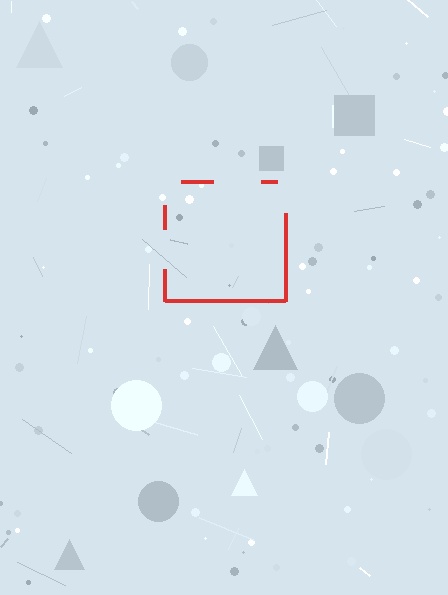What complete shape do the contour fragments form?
The contour fragments form a square.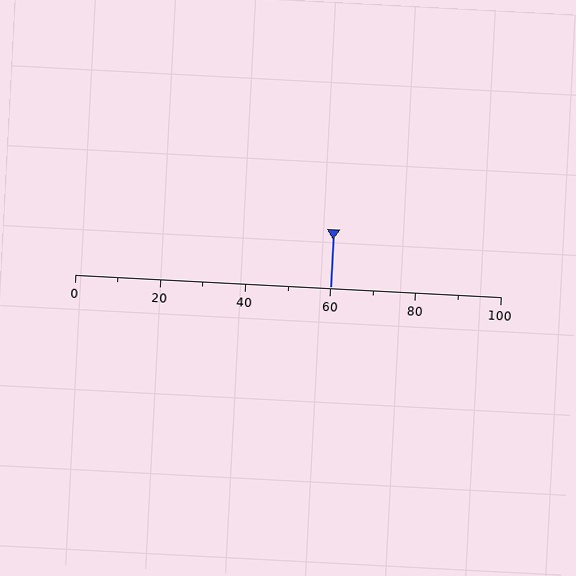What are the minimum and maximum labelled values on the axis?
The axis runs from 0 to 100.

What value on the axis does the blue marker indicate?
The marker indicates approximately 60.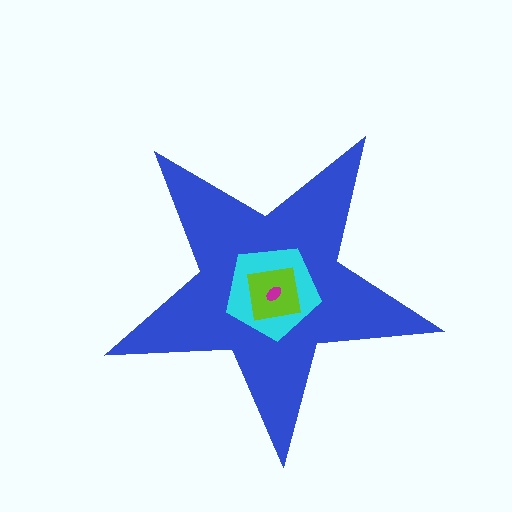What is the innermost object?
The magenta ellipse.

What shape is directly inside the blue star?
The cyan pentagon.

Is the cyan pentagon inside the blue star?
Yes.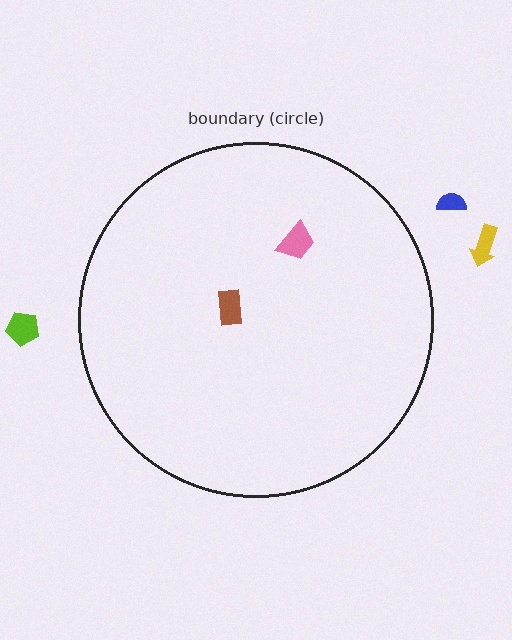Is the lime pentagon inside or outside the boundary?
Outside.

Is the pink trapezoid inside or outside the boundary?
Inside.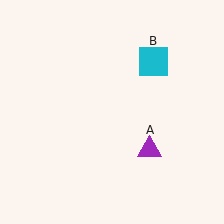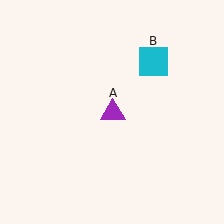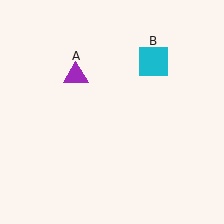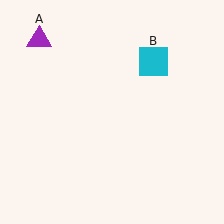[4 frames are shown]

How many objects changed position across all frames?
1 object changed position: purple triangle (object A).